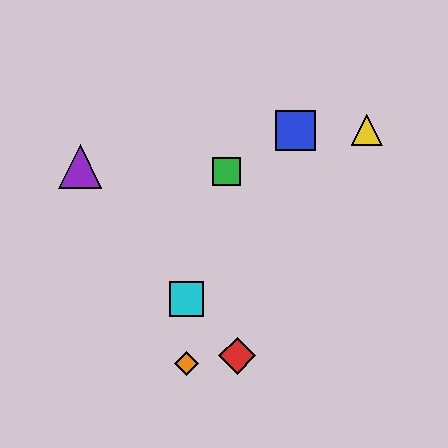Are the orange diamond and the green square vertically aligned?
No, the orange diamond is at x≈187 and the green square is at x≈227.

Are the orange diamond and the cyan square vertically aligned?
Yes, both are at x≈187.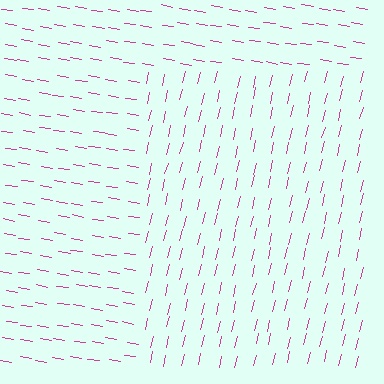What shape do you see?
I see a rectangle.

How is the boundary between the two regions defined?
The boundary is defined purely by a change in line orientation (approximately 85 degrees difference). All lines are the same color and thickness.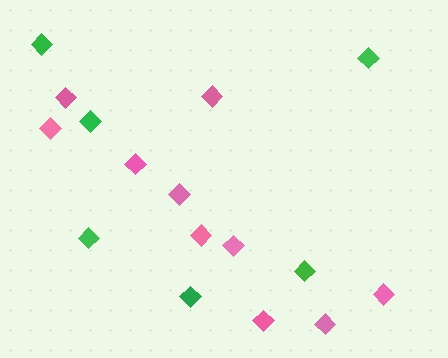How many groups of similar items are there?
There are 2 groups: one group of green diamonds (6) and one group of pink diamonds (10).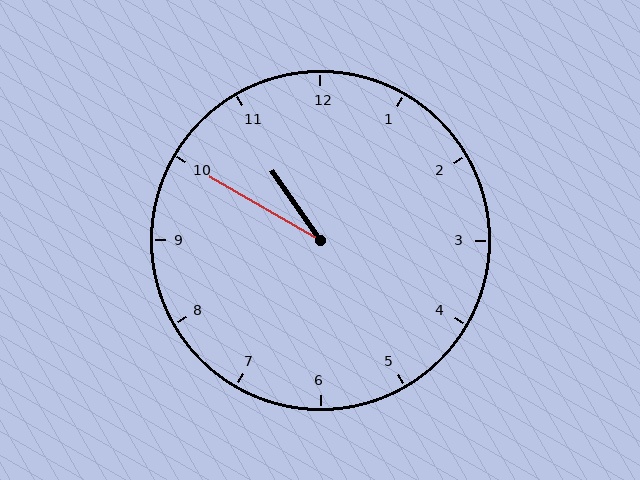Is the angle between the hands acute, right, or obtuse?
It is acute.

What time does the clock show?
10:50.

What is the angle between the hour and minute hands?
Approximately 25 degrees.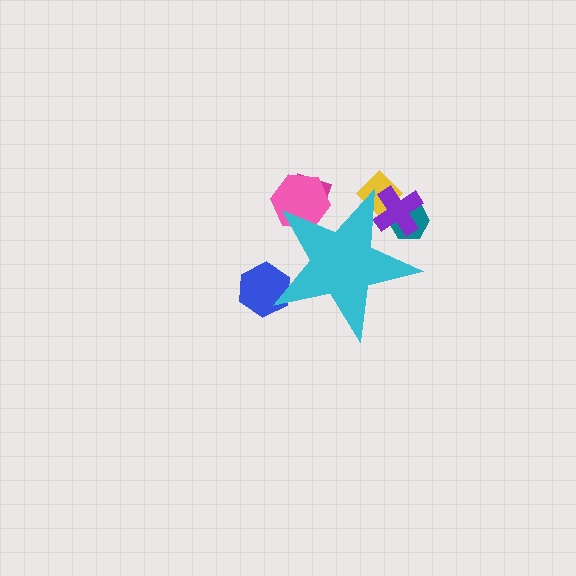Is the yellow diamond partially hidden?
Yes, the yellow diamond is partially hidden behind the cyan star.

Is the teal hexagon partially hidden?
Yes, the teal hexagon is partially hidden behind the cyan star.